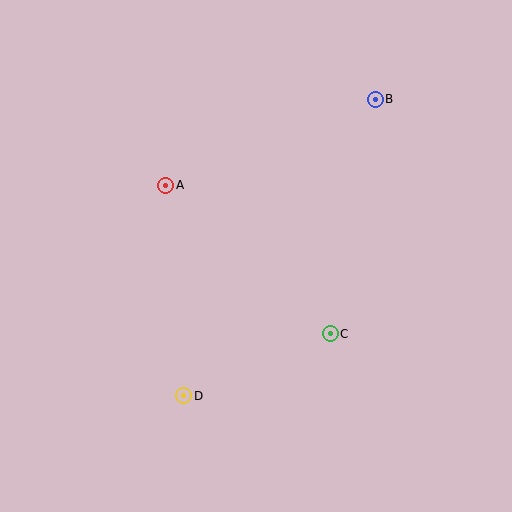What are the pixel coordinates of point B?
Point B is at (375, 99).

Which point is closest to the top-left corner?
Point A is closest to the top-left corner.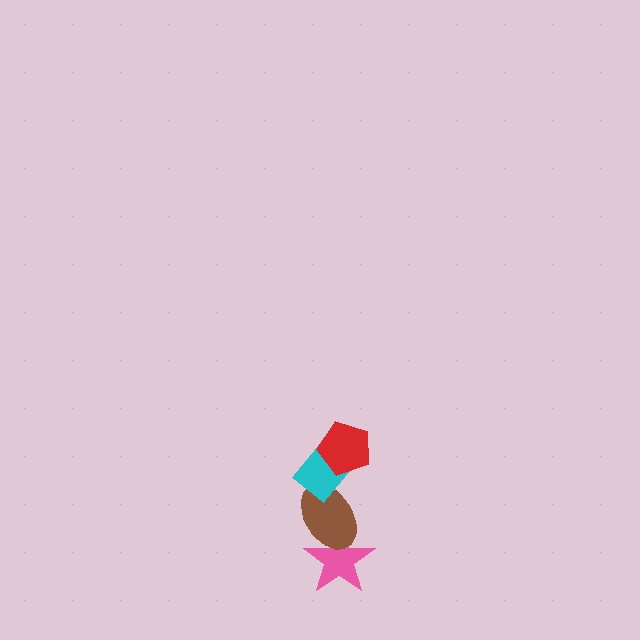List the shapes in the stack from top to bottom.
From top to bottom: the red pentagon, the cyan rectangle, the brown ellipse, the pink star.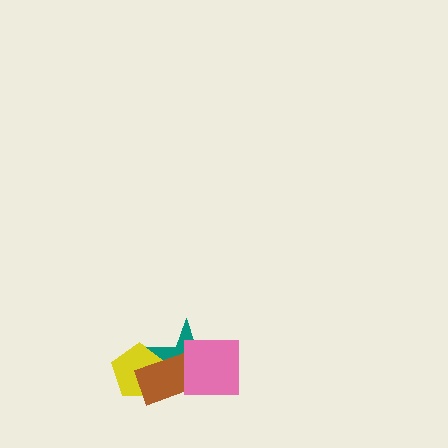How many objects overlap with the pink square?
2 objects overlap with the pink square.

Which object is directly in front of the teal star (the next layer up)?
The brown rectangle is directly in front of the teal star.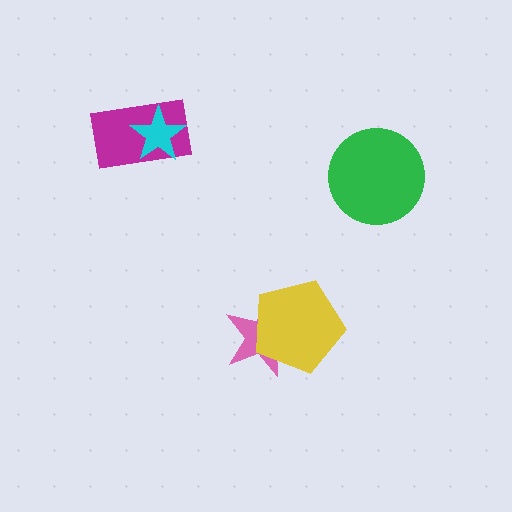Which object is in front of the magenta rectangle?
The cyan star is in front of the magenta rectangle.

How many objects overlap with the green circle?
0 objects overlap with the green circle.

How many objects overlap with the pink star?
1 object overlaps with the pink star.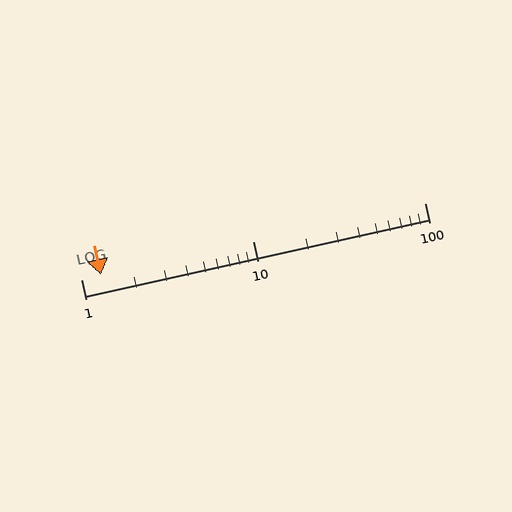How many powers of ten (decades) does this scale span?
The scale spans 2 decades, from 1 to 100.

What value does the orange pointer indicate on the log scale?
The pointer indicates approximately 1.3.